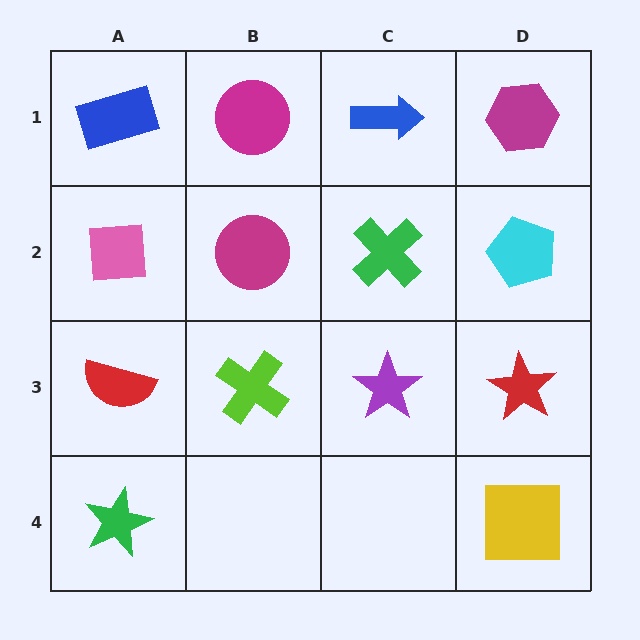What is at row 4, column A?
A green star.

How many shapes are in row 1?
4 shapes.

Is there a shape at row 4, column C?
No, that cell is empty.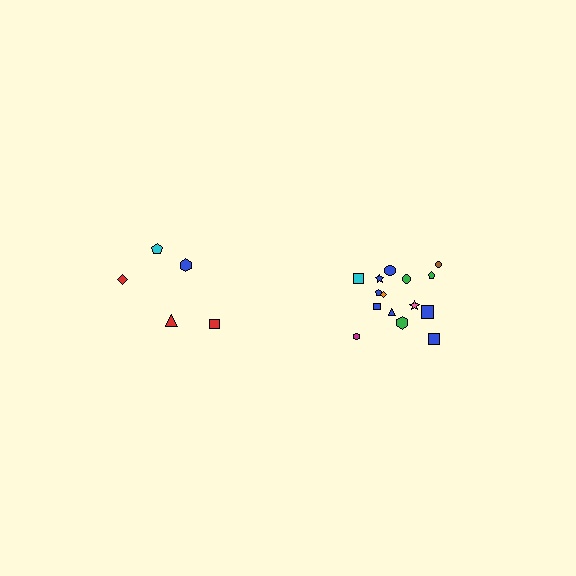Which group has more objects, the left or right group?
The right group.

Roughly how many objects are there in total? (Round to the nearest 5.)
Roughly 20 objects in total.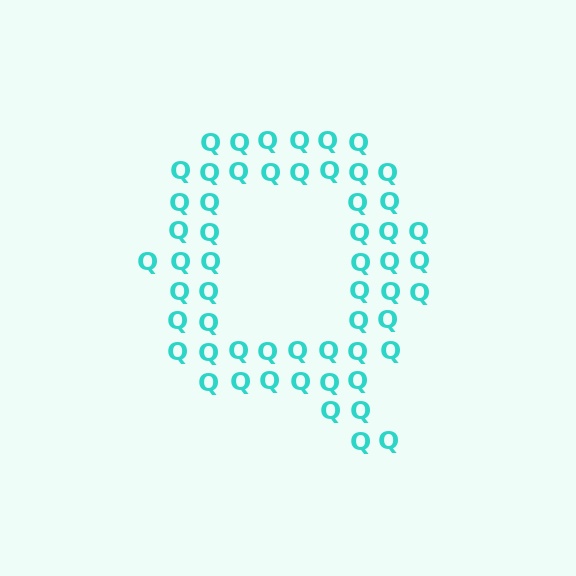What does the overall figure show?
The overall figure shows the letter Q.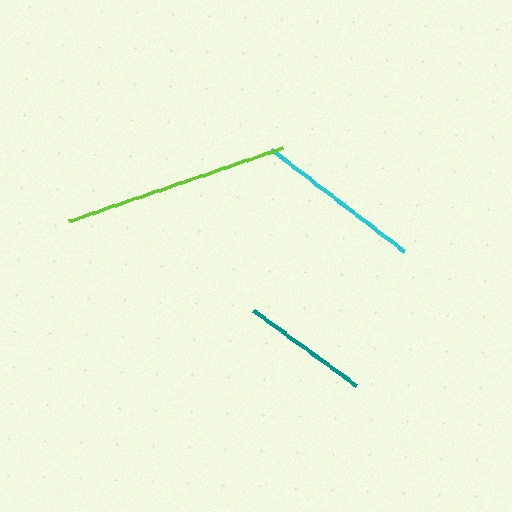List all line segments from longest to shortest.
From longest to shortest: lime, cyan, teal.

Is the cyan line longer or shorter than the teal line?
The cyan line is longer than the teal line.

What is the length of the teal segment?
The teal segment is approximately 127 pixels long.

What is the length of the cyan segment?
The cyan segment is approximately 169 pixels long.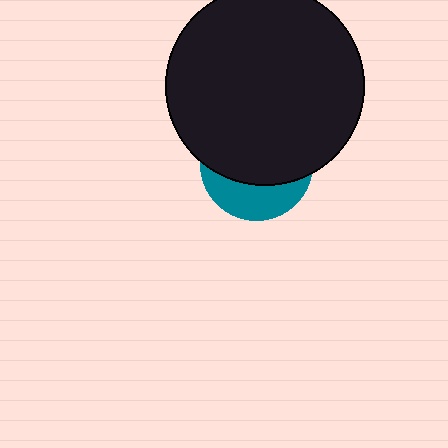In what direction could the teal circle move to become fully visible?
The teal circle could move down. That would shift it out from behind the black circle entirely.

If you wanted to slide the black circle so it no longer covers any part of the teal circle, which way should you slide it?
Slide it up — that is the most direct way to separate the two shapes.